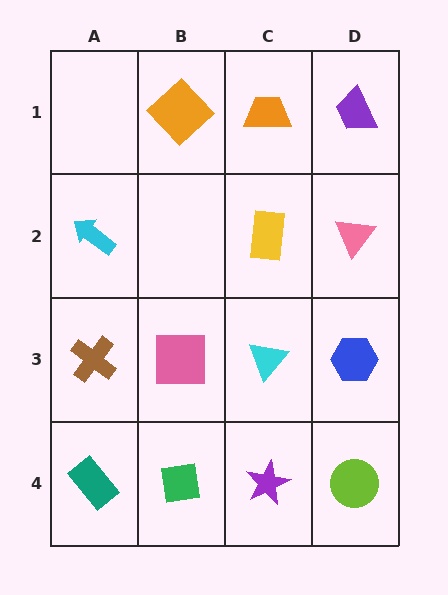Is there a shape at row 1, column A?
No, that cell is empty.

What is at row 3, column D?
A blue hexagon.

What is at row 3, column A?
A brown cross.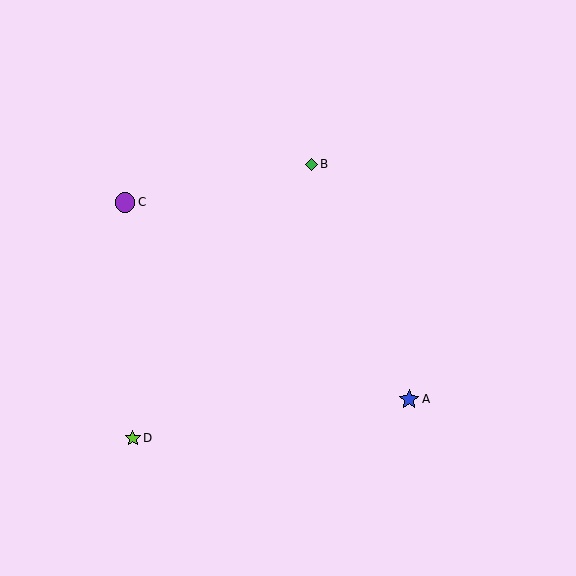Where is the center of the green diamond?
The center of the green diamond is at (311, 164).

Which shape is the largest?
The purple circle (labeled C) is the largest.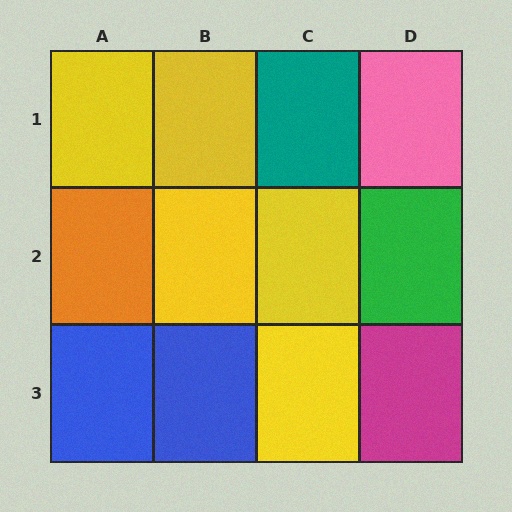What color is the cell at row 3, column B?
Blue.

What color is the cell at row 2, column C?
Yellow.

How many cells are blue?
2 cells are blue.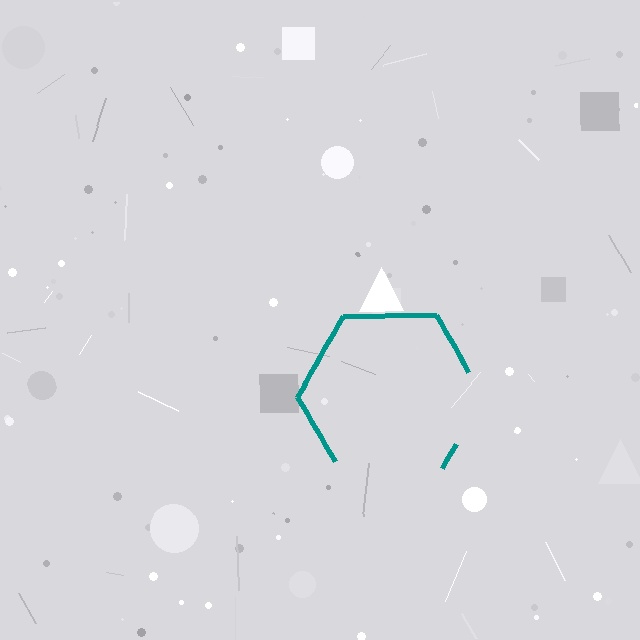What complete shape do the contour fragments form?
The contour fragments form a hexagon.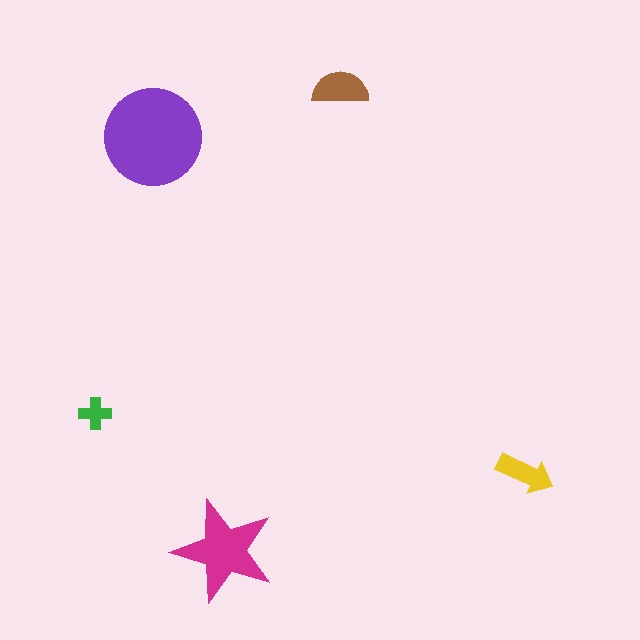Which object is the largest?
The purple circle.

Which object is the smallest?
The green cross.